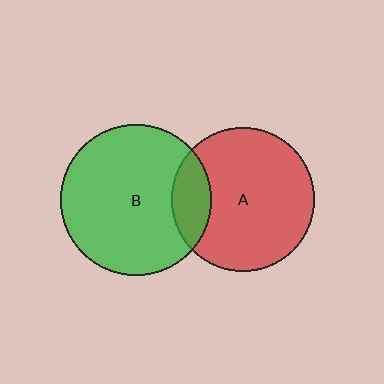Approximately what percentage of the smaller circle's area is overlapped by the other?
Approximately 15%.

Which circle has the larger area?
Circle B (green).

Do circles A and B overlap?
Yes.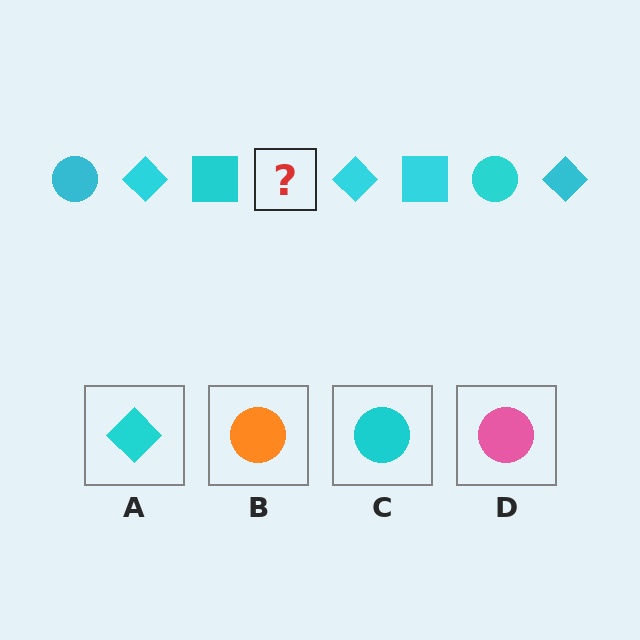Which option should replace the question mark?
Option C.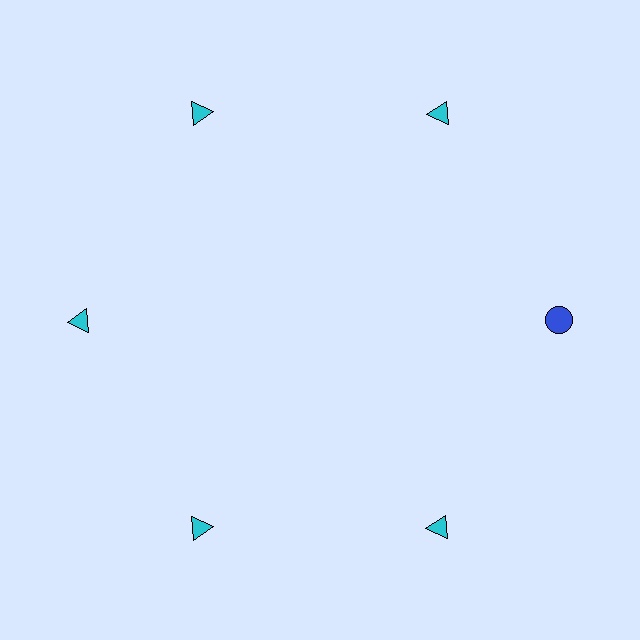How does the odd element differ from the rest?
It differs in both color (blue instead of cyan) and shape (circle instead of triangle).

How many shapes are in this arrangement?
There are 6 shapes arranged in a ring pattern.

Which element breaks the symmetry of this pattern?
The blue circle at roughly the 3 o'clock position breaks the symmetry. All other shapes are cyan triangles.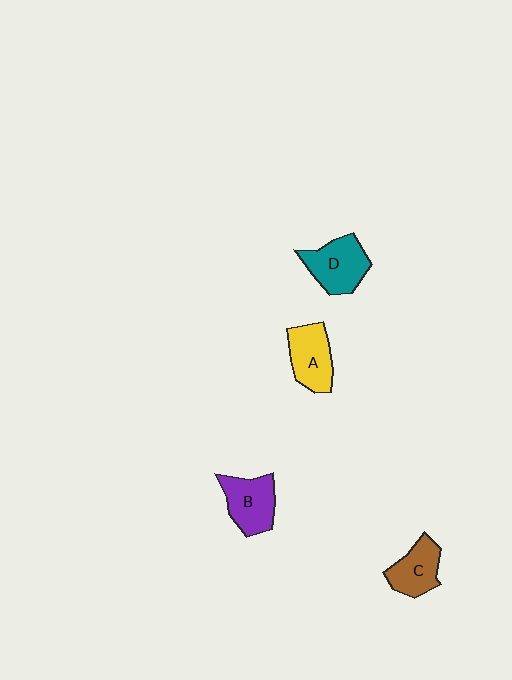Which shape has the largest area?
Shape D (teal).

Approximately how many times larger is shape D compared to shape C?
Approximately 1.3 times.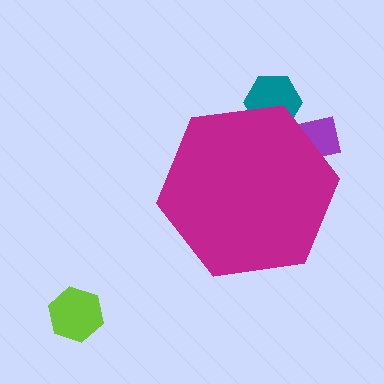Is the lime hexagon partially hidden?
No, the lime hexagon is fully visible.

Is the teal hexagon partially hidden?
Yes, the teal hexagon is partially hidden behind the magenta hexagon.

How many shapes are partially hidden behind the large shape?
2 shapes are partially hidden.